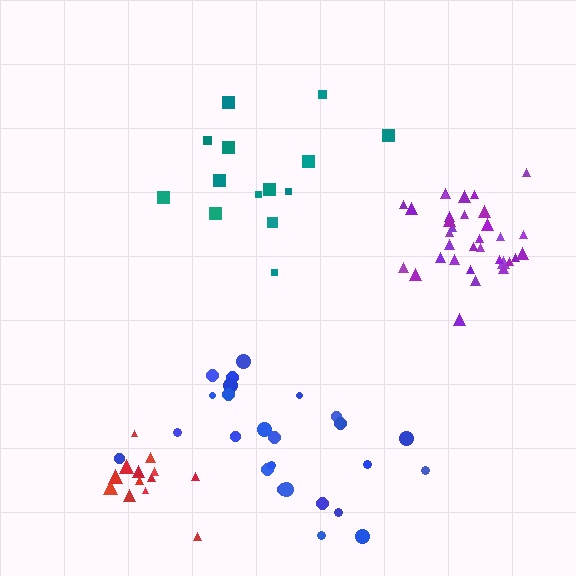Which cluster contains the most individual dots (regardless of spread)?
Purple (33).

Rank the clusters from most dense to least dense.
purple, red, blue, teal.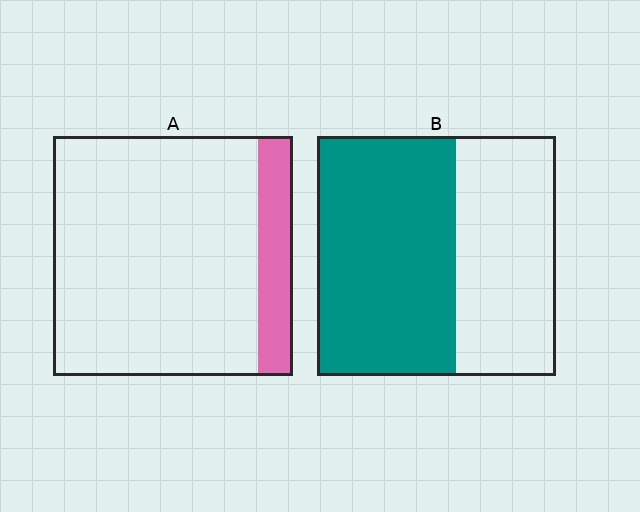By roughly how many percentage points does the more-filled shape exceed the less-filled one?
By roughly 45 percentage points (B over A).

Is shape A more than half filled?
No.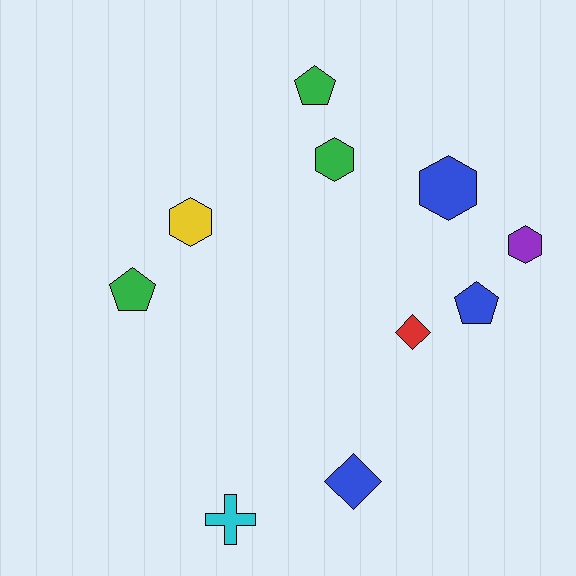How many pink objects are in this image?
There are no pink objects.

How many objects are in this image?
There are 10 objects.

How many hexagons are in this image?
There are 4 hexagons.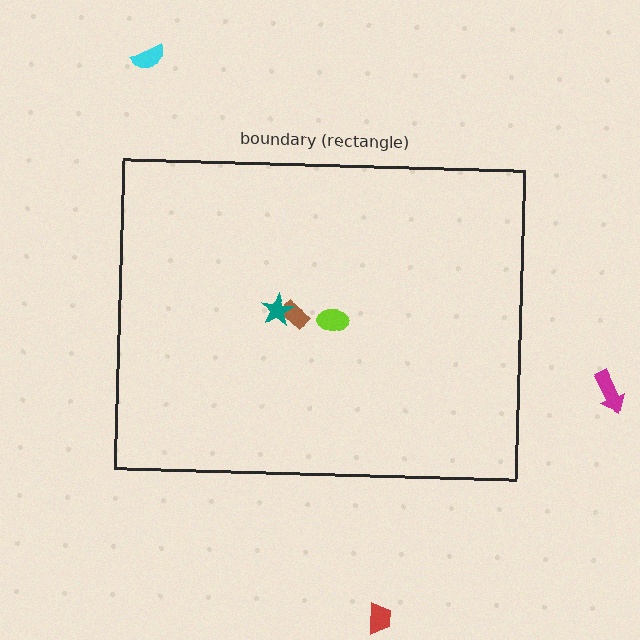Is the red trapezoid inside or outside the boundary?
Outside.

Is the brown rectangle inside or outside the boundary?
Inside.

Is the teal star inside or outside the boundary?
Inside.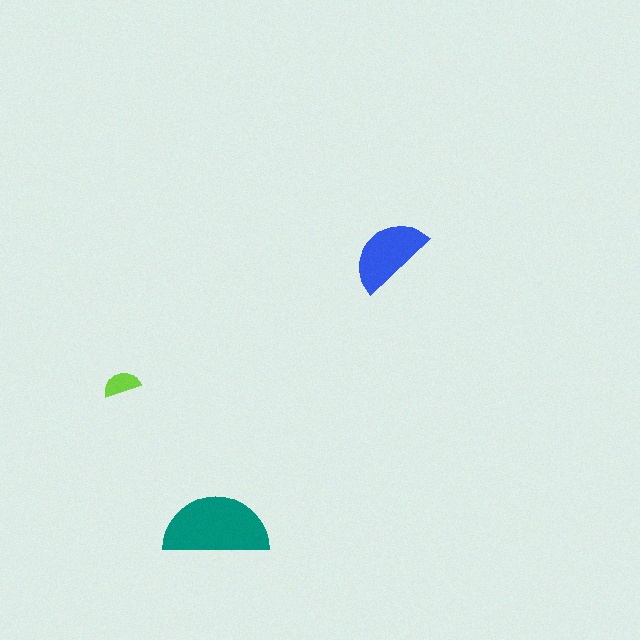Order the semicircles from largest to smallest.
the teal one, the blue one, the lime one.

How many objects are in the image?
There are 3 objects in the image.